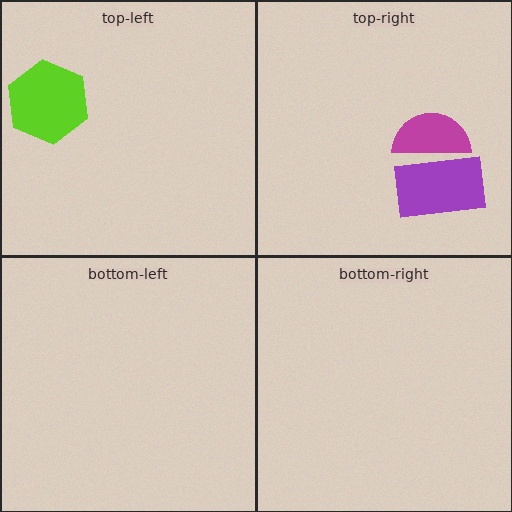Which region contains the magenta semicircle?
The top-right region.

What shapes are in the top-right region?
The purple rectangle, the magenta semicircle.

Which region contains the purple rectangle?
The top-right region.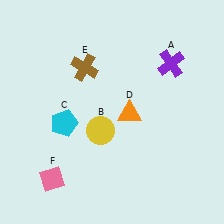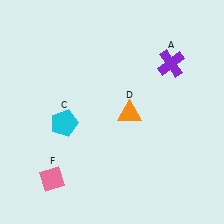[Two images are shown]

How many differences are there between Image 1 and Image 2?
There are 2 differences between the two images.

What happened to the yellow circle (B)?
The yellow circle (B) was removed in Image 2. It was in the bottom-left area of Image 1.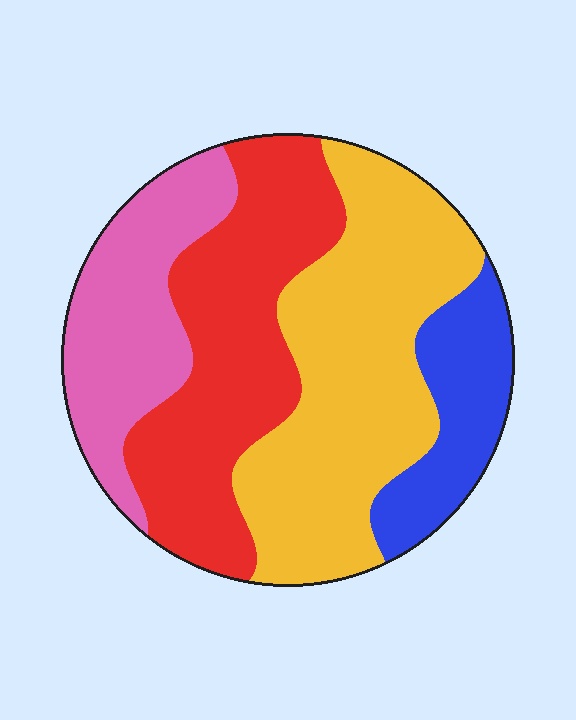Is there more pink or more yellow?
Yellow.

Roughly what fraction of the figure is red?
Red covers around 30% of the figure.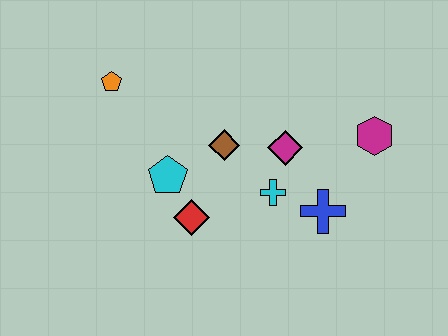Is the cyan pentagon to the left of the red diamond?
Yes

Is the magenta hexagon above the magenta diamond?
Yes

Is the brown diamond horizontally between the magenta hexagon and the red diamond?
Yes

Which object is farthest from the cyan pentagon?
The magenta hexagon is farthest from the cyan pentagon.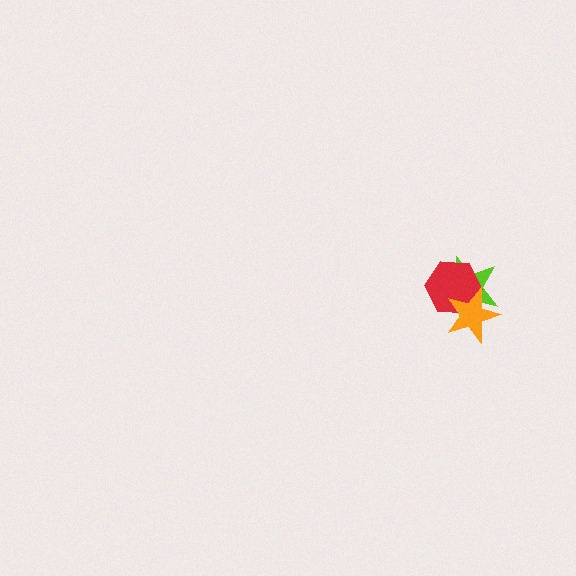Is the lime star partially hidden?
Yes, it is partially covered by another shape.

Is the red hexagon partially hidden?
Yes, it is partially covered by another shape.